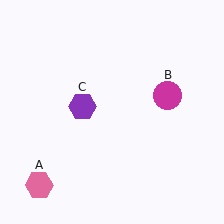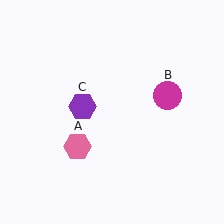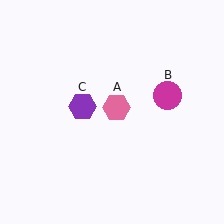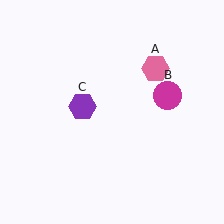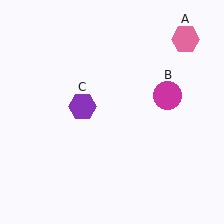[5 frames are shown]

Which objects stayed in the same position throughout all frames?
Magenta circle (object B) and purple hexagon (object C) remained stationary.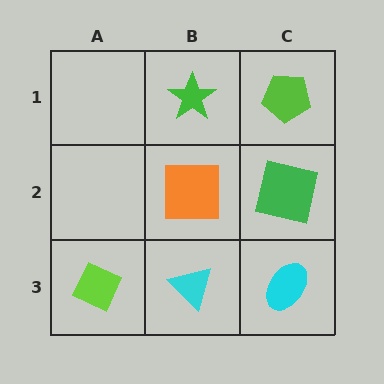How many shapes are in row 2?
2 shapes.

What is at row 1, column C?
A lime pentagon.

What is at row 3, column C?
A cyan ellipse.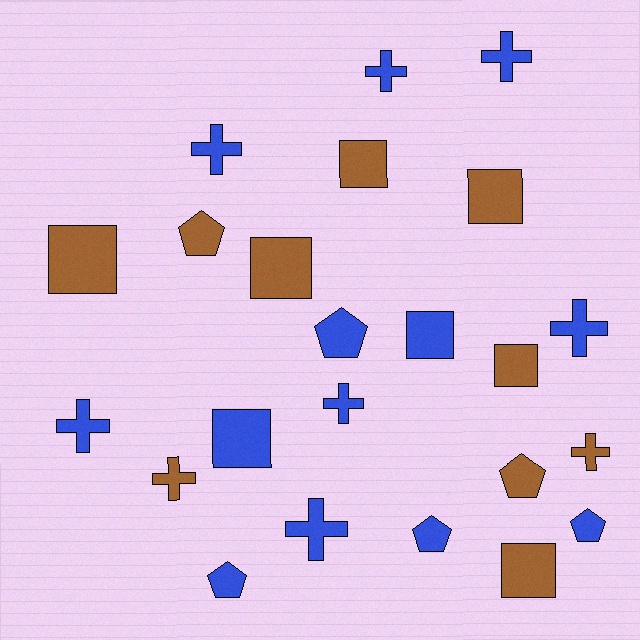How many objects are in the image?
There are 23 objects.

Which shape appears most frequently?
Cross, with 9 objects.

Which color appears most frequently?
Blue, with 13 objects.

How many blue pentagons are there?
There are 4 blue pentagons.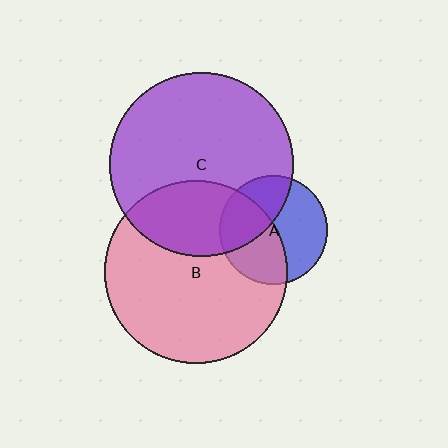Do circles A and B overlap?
Yes.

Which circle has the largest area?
Circle C (purple).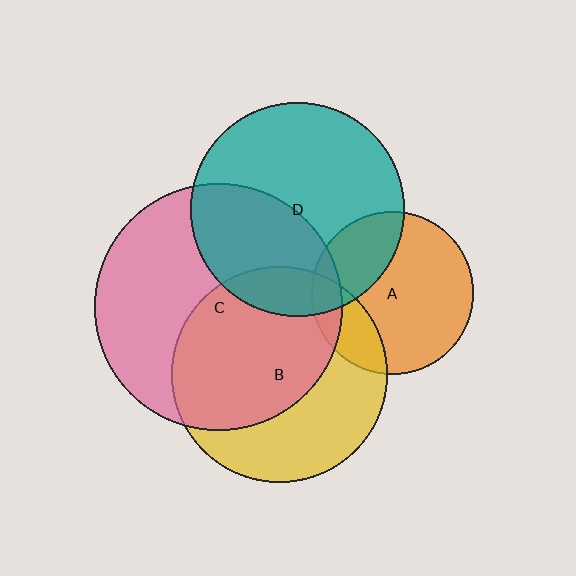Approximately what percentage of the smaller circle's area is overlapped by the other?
Approximately 15%.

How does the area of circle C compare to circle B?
Approximately 1.3 times.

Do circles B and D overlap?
Yes.